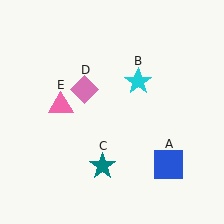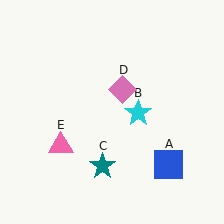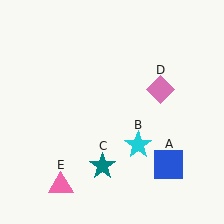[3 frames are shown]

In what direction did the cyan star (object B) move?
The cyan star (object B) moved down.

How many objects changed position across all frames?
3 objects changed position: cyan star (object B), pink diamond (object D), pink triangle (object E).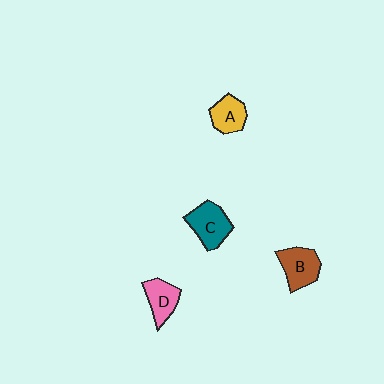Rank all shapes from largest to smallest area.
From largest to smallest: C (teal), B (brown), D (pink), A (yellow).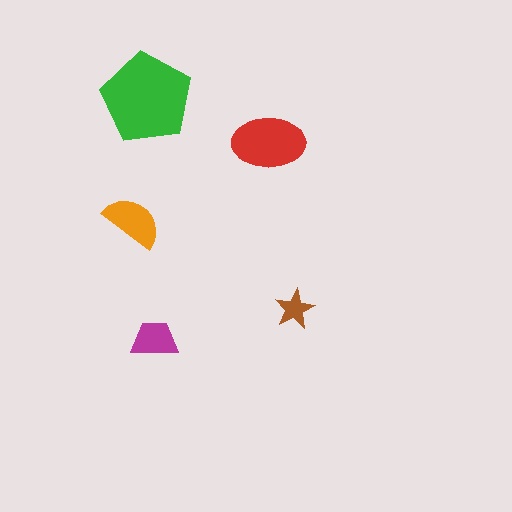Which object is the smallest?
The brown star.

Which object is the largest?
The green pentagon.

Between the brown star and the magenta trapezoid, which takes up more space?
The magenta trapezoid.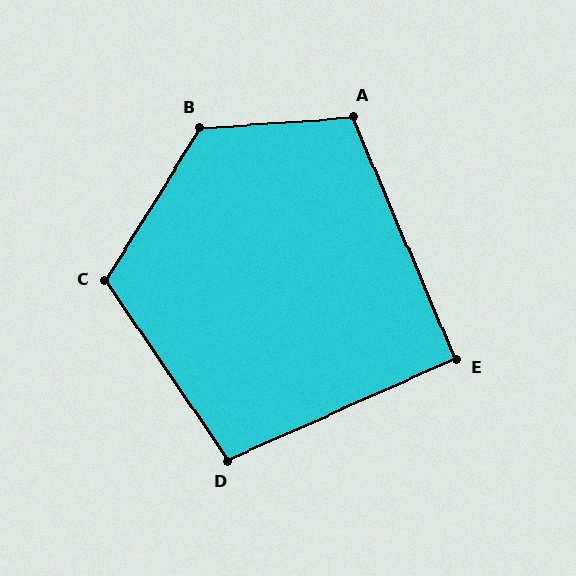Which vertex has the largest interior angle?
B, at approximately 126 degrees.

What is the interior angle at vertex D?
Approximately 100 degrees (obtuse).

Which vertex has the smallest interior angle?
E, at approximately 91 degrees.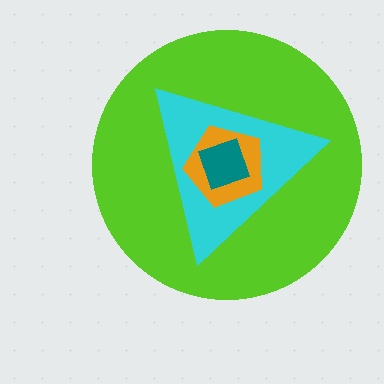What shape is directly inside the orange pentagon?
The teal diamond.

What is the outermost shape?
The lime circle.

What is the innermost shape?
The teal diamond.